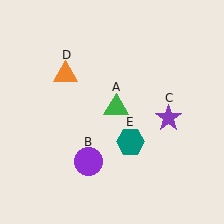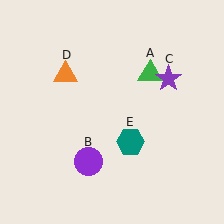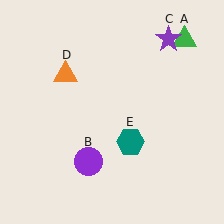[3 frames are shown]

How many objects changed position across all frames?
2 objects changed position: green triangle (object A), purple star (object C).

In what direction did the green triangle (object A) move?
The green triangle (object A) moved up and to the right.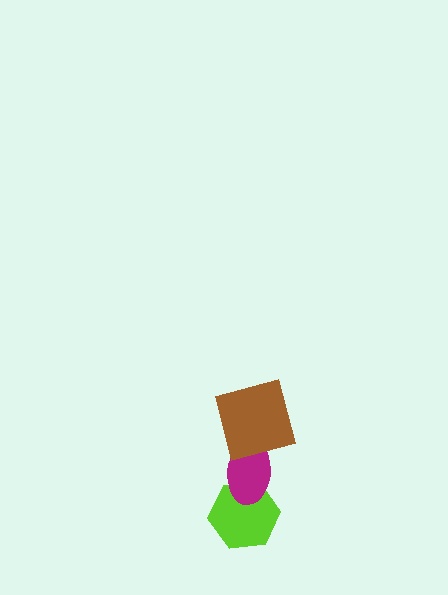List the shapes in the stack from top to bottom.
From top to bottom: the brown square, the magenta ellipse, the lime hexagon.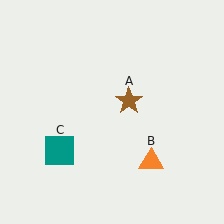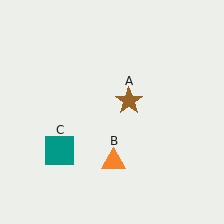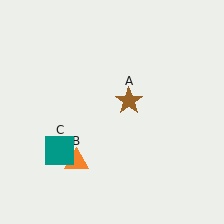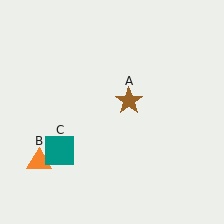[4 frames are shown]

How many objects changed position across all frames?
1 object changed position: orange triangle (object B).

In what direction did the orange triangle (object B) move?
The orange triangle (object B) moved left.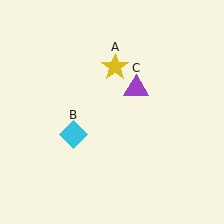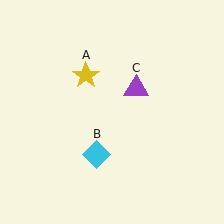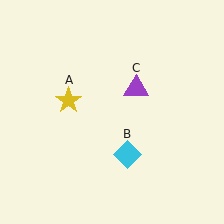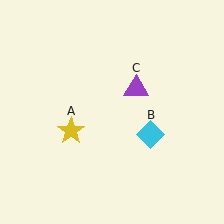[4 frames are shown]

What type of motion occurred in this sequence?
The yellow star (object A), cyan diamond (object B) rotated counterclockwise around the center of the scene.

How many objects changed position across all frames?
2 objects changed position: yellow star (object A), cyan diamond (object B).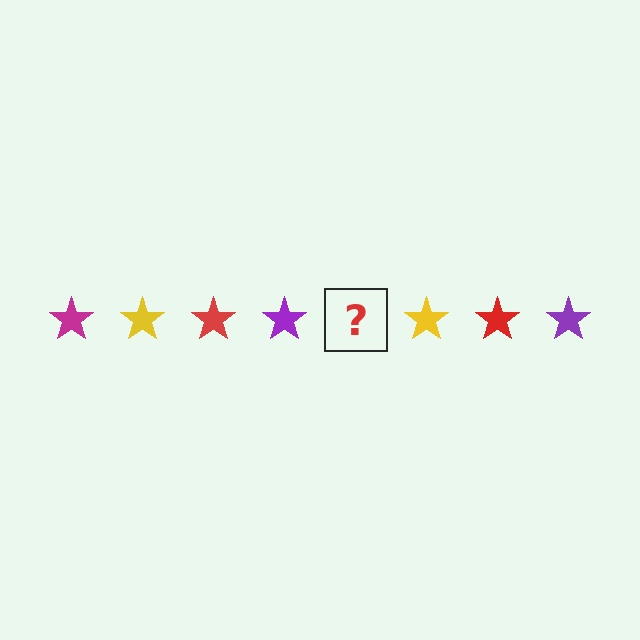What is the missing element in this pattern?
The missing element is a magenta star.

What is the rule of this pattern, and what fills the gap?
The rule is that the pattern cycles through magenta, yellow, red, purple stars. The gap should be filled with a magenta star.